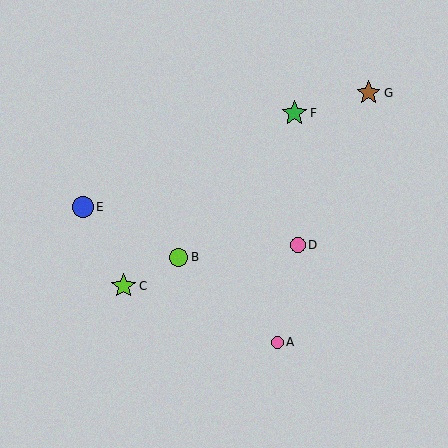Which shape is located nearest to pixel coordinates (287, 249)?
The pink circle (labeled D) at (298, 245) is nearest to that location.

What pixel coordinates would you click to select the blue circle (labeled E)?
Click at (83, 207) to select the blue circle E.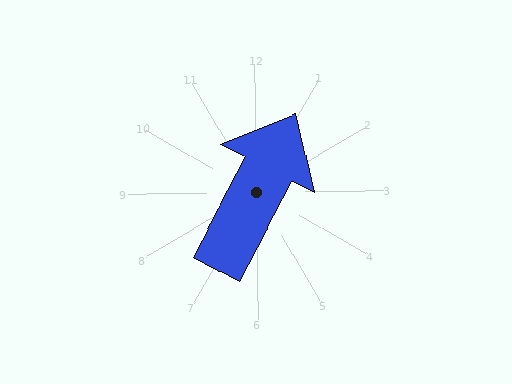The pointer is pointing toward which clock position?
Roughly 1 o'clock.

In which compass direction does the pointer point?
Northeast.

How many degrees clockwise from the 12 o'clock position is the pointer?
Approximately 28 degrees.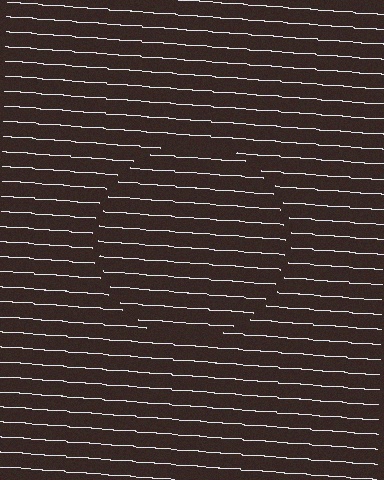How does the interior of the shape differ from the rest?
The interior of the shape contains the same grating, shifted by half a period — the contour is defined by the phase discontinuity where line-ends from the inner and outer gratings abut.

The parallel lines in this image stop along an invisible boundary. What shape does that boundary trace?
An illusory circle. The interior of the shape contains the same grating, shifted by half a period — the contour is defined by the phase discontinuity where line-ends from the inner and outer gratings abut.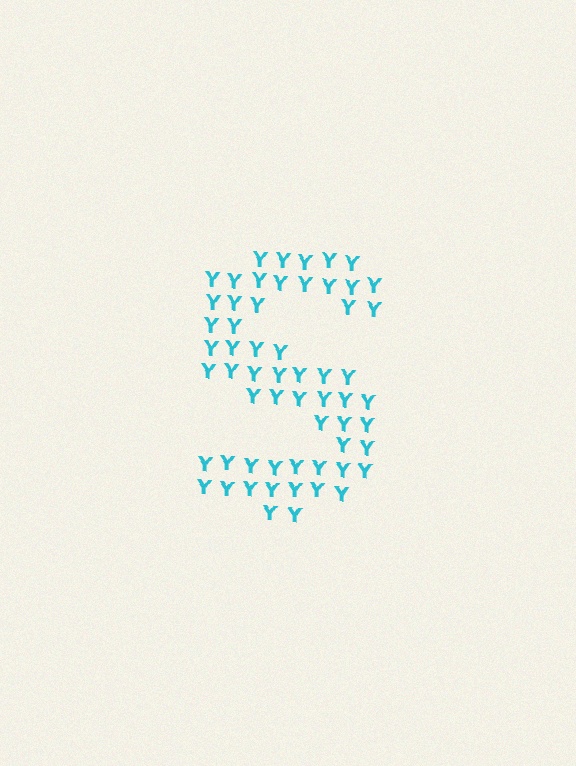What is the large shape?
The large shape is the letter S.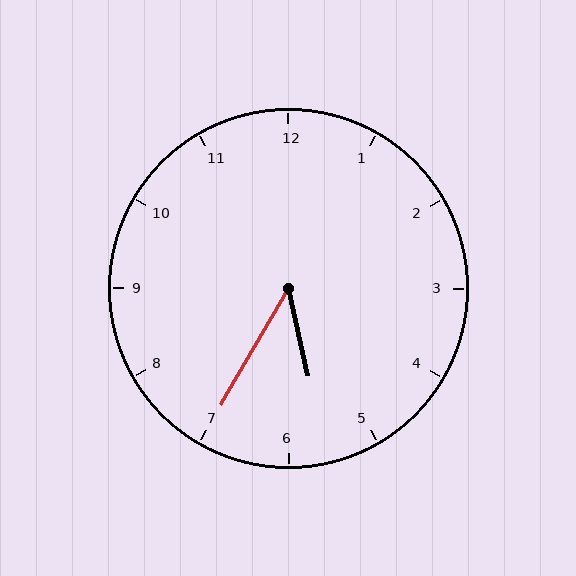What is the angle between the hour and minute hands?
Approximately 42 degrees.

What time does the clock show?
5:35.